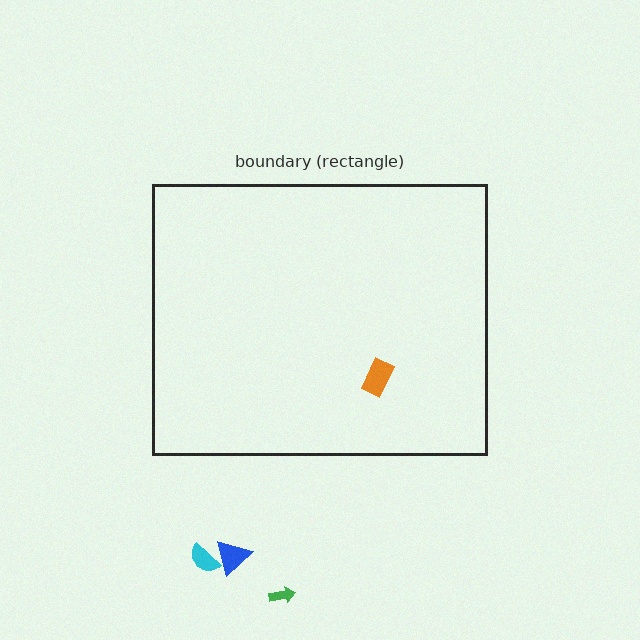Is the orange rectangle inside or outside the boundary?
Inside.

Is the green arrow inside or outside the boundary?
Outside.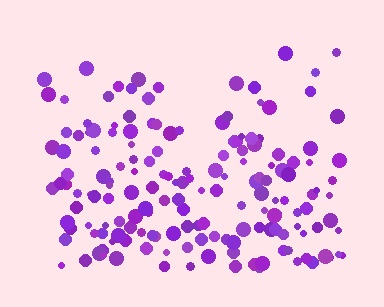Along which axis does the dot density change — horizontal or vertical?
Vertical.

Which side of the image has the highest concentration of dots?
The bottom.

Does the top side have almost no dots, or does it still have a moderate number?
Still a moderate number, just noticeably fewer than the bottom.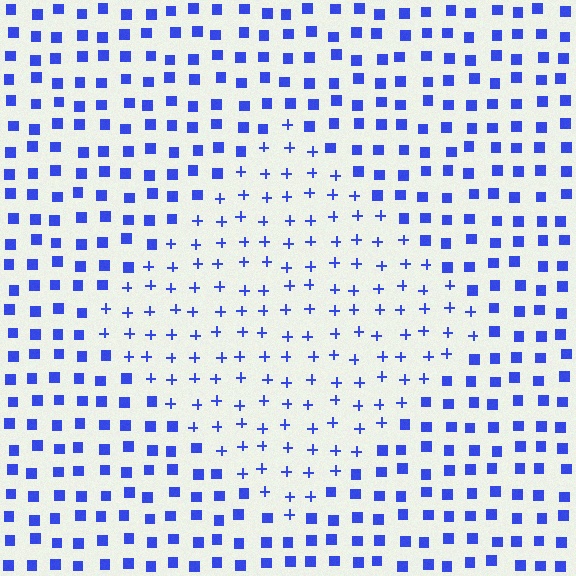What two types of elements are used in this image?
The image uses plus signs inside the diamond region and squares outside it.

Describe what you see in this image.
The image is filled with small blue elements arranged in a uniform grid. A diamond-shaped region contains plus signs, while the surrounding area contains squares. The boundary is defined purely by the change in element shape.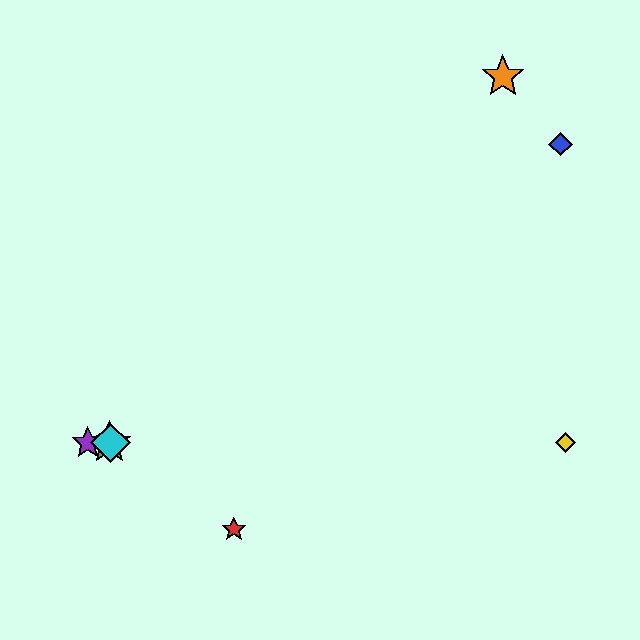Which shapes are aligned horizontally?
The green star, the yellow diamond, the purple star, the cyan diamond are aligned horizontally.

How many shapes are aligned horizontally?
4 shapes (the green star, the yellow diamond, the purple star, the cyan diamond) are aligned horizontally.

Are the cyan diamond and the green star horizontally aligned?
Yes, both are at y≈443.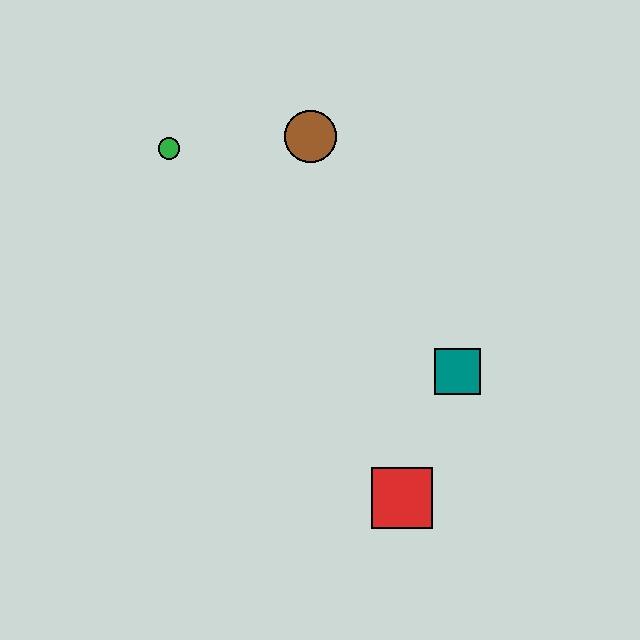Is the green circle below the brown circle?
Yes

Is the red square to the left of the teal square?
Yes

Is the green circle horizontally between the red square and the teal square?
No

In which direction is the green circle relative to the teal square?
The green circle is to the left of the teal square.